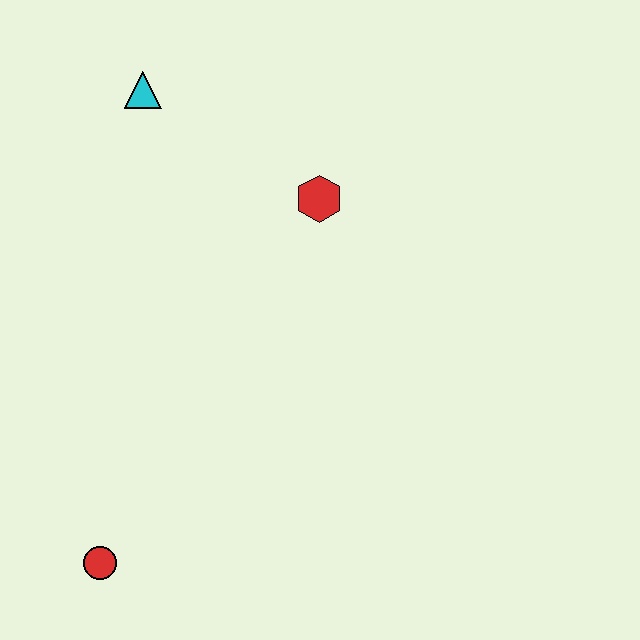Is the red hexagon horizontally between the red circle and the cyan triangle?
No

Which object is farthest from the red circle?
The cyan triangle is farthest from the red circle.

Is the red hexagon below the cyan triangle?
Yes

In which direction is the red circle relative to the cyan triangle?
The red circle is below the cyan triangle.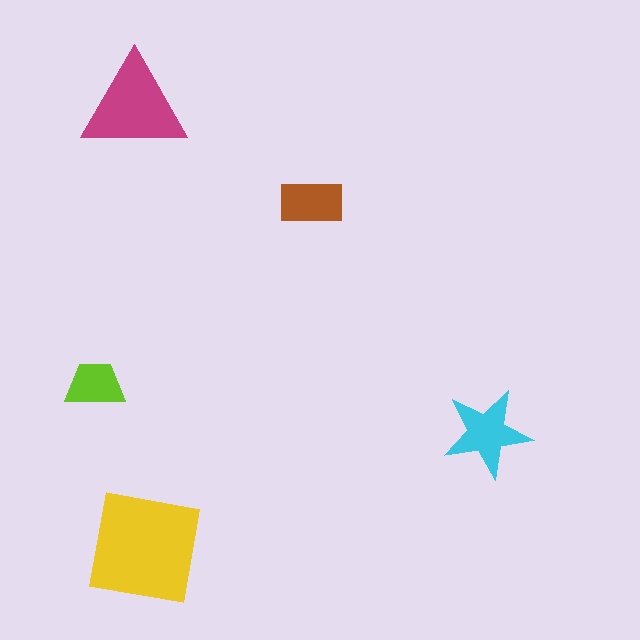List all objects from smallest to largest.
The lime trapezoid, the brown rectangle, the cyan star, the magenta triangle, the yellow square.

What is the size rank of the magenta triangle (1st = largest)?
2nd.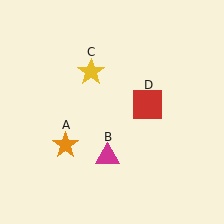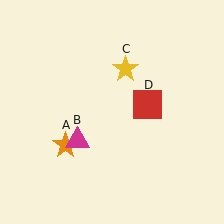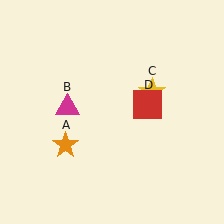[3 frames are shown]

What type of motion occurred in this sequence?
The magenta triangle (object B), yellow star (object C) rotated clockwise around the center of the scene.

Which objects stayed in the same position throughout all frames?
Orange star (object A) and red square (object D) remained stationary.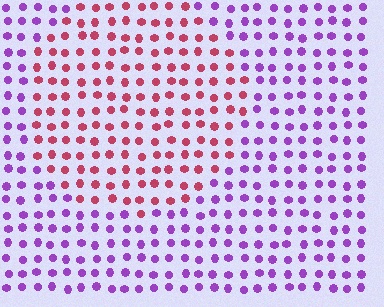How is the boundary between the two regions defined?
The boundary is defined purely by a slight shift in hue (about 60 degrees). Spacing, size, and orientation are identical on both sides.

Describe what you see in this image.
The image is filled with small purple elements in a uniform arrangement. A circle-shaped region is visible where the elements are tinted to a slightly different hue, forming a subtle color boundary.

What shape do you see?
I see a circle.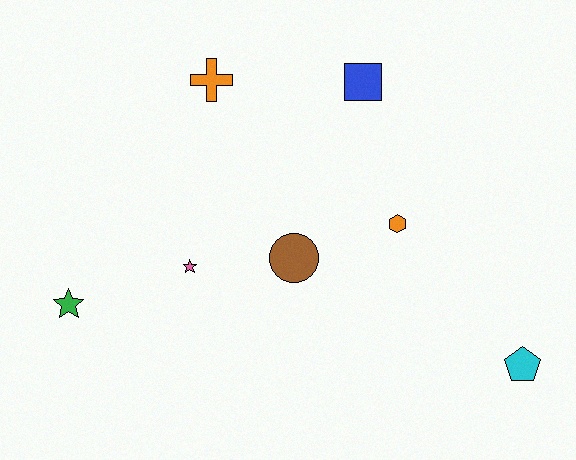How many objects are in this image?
There are 7 objects.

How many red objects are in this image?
There are no red objects.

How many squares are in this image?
There is 1 square.